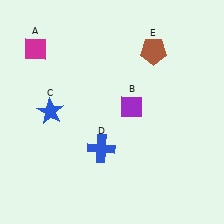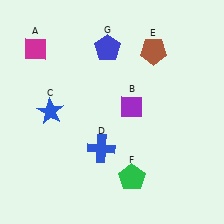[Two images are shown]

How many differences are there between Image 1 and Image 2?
There are 2 differences between the two images.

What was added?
A green pentagon (F), a blue pentagon (G) were added in Image 2.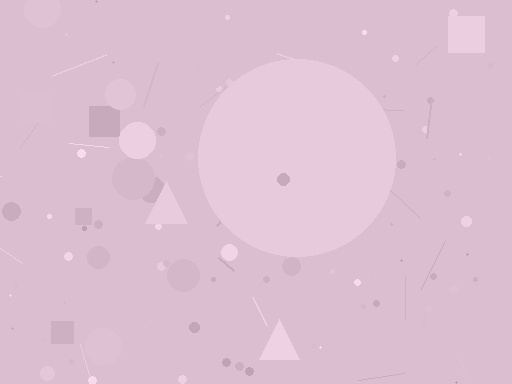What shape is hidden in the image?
A circle is hidden in the image.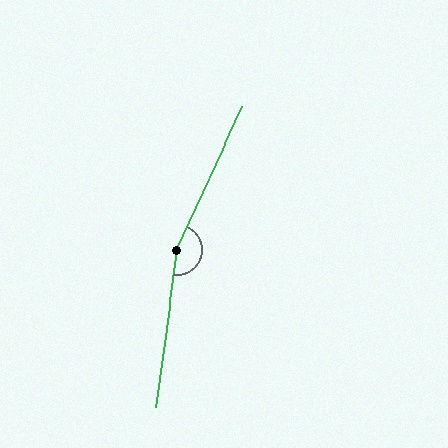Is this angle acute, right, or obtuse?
It is obtuse.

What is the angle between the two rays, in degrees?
Approximately 163 degrees.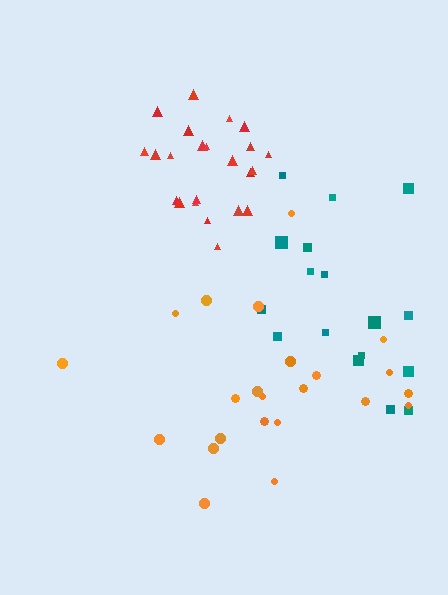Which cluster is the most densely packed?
Red.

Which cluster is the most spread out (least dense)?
Teal.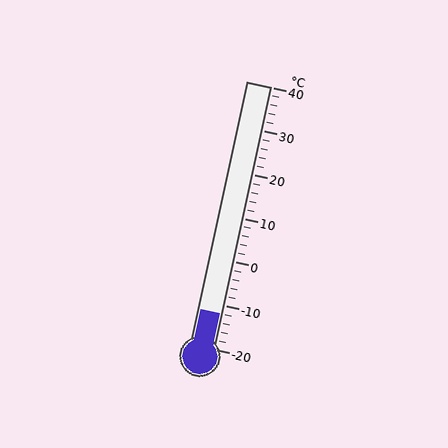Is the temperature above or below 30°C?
The temperature is below 30°C.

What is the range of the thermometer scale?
The thermometer scale ranges from -20°C to 40°C.